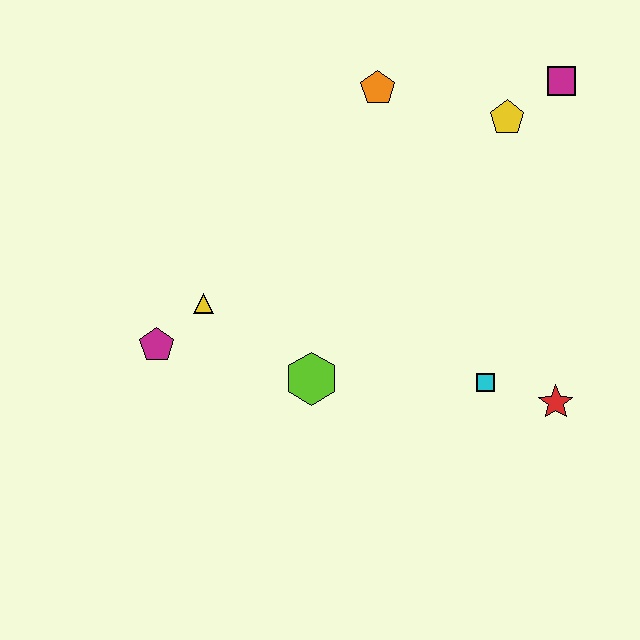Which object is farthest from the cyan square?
The magenta pentagon is farthest from the cyan square.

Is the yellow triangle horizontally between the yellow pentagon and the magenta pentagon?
Yes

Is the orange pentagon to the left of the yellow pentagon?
Yes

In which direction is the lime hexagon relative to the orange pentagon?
The lime hexagon is below the orange pentagon.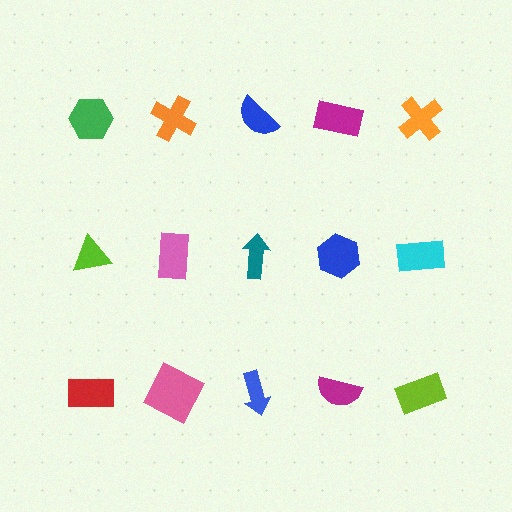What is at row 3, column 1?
A red rectangle.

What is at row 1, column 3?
A blue semicircle.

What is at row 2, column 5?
A cyan rectangle.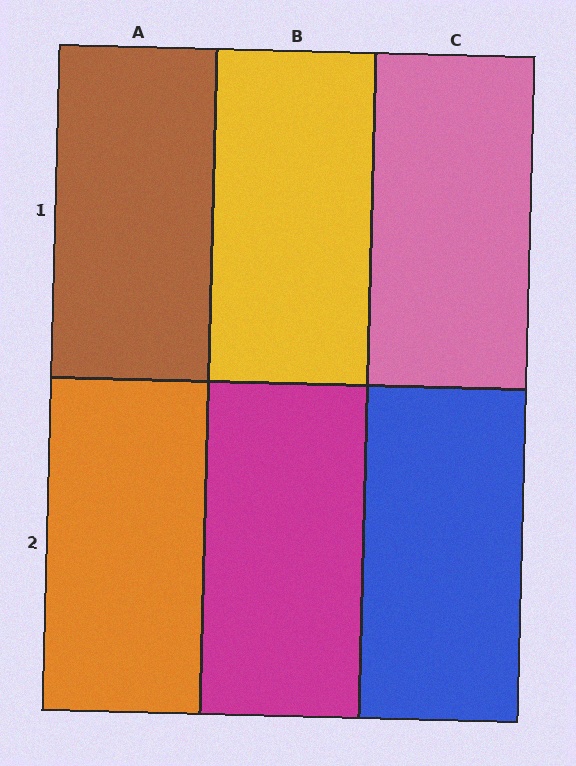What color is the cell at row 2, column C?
Blue.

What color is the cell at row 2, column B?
Magenta.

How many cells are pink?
1 cell is pink.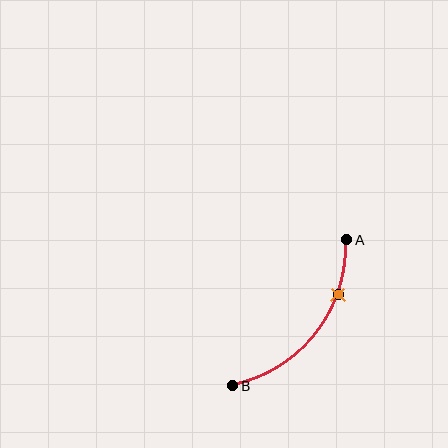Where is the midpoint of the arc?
The arc midpoint is the point on the curve farthest from the straight line joining A and B. It sits below and to the right of that line.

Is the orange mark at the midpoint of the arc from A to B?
No. The orange mark lies on the arc but is closer to endpoint A. The arc midpoint would be at the point on the curve equidistant along the arc from both A and B.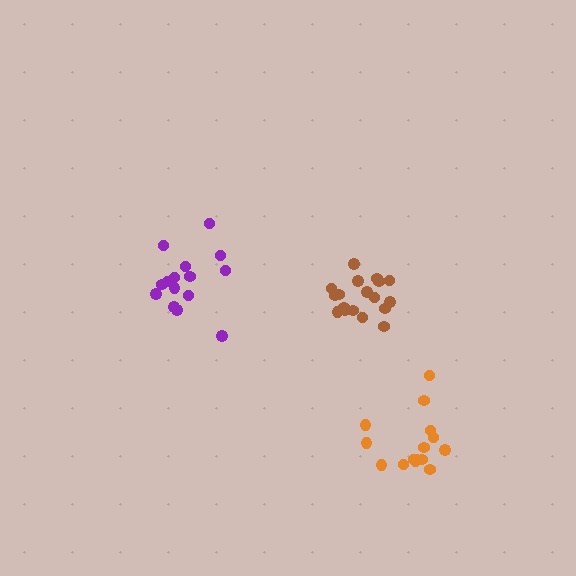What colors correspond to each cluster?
The clusters are colored: purple, brown, orange.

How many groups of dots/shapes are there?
There are 3 groups.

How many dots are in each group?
Group 1: 15 dots, Group 2: 18 dots, Group 3: 15 dots (48 total).